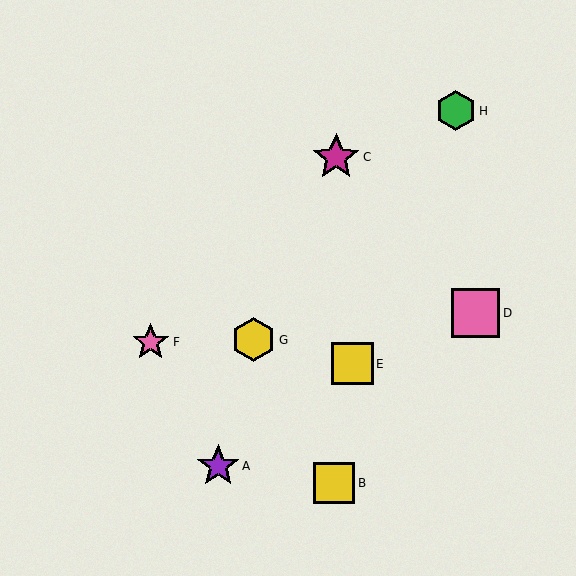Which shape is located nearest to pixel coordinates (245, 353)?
The yellow hexagon (labeled G) at (253, 340) is nearest to that location.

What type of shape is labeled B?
Shape B is a yellow square.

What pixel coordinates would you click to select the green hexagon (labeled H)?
Click at (456, 111) to select the green hexagon H.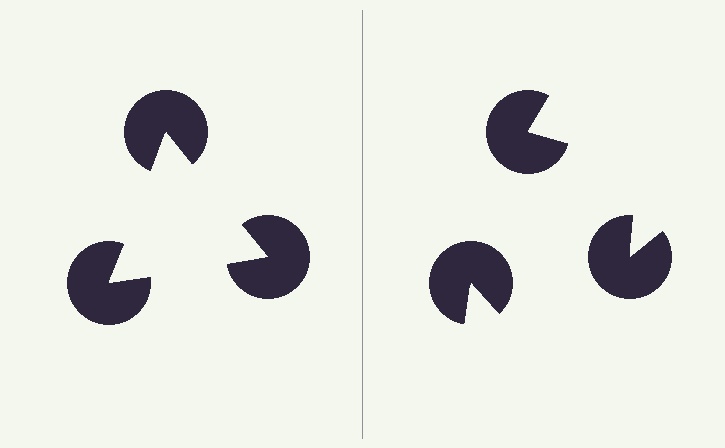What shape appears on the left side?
An illusory triangle.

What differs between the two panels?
The pac-man discs are positioned identically on both sides; only the wedge orientations differ. On the left they align to a triangle; on the right they are misaligned.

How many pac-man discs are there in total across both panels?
6 — 3 on each side.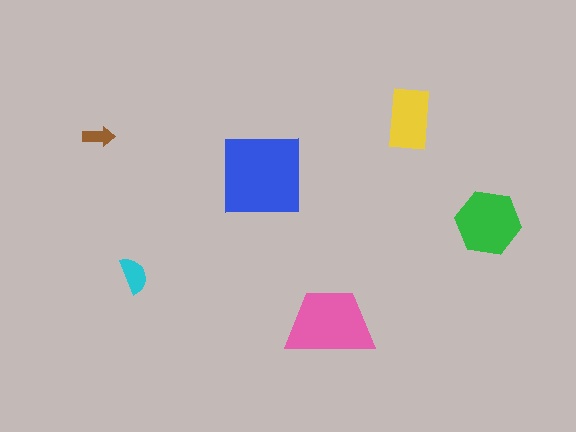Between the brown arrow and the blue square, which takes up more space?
The blue square.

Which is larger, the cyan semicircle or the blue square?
The blue square.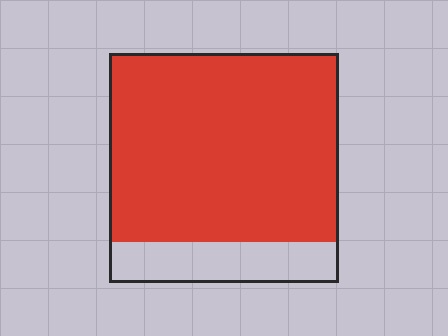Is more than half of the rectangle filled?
Yes.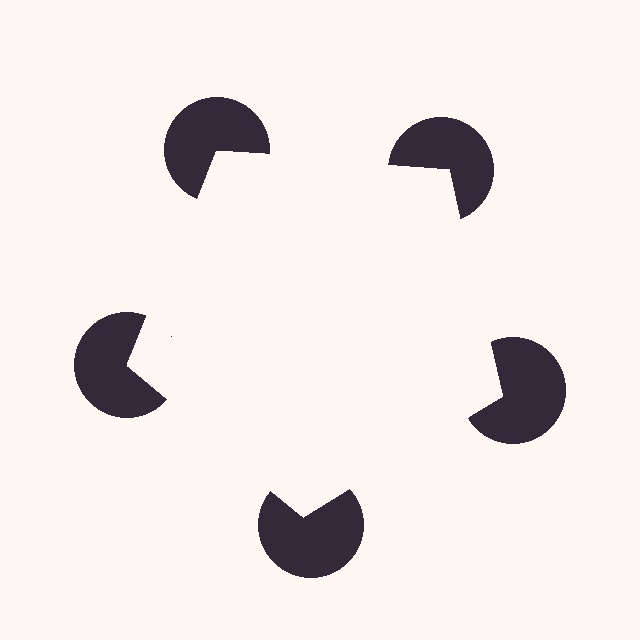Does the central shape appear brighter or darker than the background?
It typically appears slightly brighter than the background, even though no actual brightness change is drawn.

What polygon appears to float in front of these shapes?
An illusory pentagon — its edges are inferred from the aligned wedge cuts in the pac-man discs, not physically drawn.